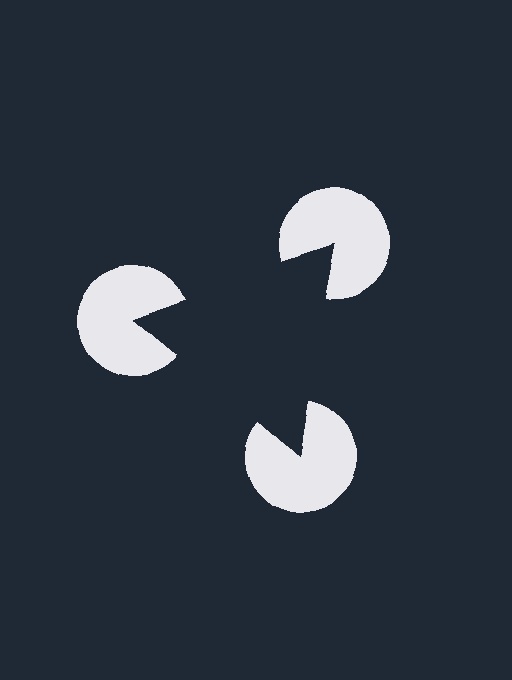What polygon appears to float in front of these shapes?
An illusory triangle — its edges are inferred from the aligned wedge cuts in the pac-man discs, not physically drawn.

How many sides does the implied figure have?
3 sides.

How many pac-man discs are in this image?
There are 3 — one at each vertex of the illusory triangle.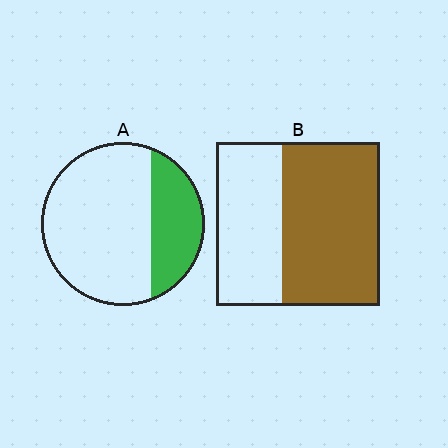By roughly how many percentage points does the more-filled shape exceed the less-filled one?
By roughly 30 percentage points (B over A).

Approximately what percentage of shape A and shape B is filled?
A is approximately 30% and B is approximately 60%.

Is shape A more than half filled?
No.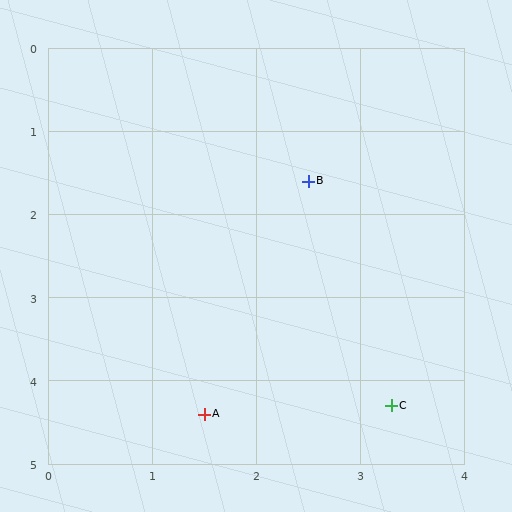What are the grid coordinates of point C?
Point C is at approximately (3.3, 4.3).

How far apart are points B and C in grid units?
Points B and C are about 2.8 grid units apart.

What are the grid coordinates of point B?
Point B is at approximately (2.5, 1.6).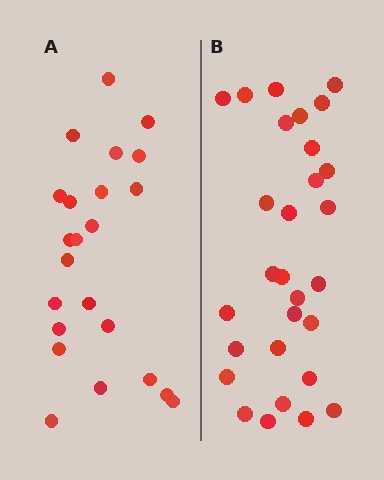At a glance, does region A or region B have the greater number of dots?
Region B (the right region) has more dots.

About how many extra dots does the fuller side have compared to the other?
Region B has about 6 more dots than region A.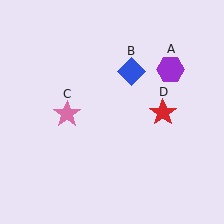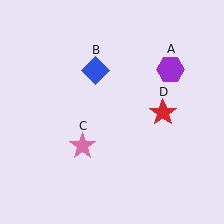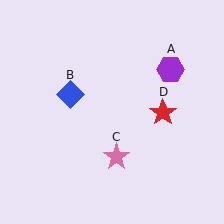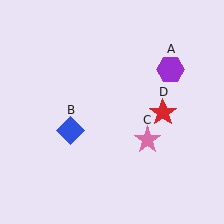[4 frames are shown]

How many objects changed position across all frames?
2 objects changed position: blue diamond (object B), pink star (object C).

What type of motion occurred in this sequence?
The blue diamond (object B), pink star (object C) rotated counterclockwise around the center of the scene.